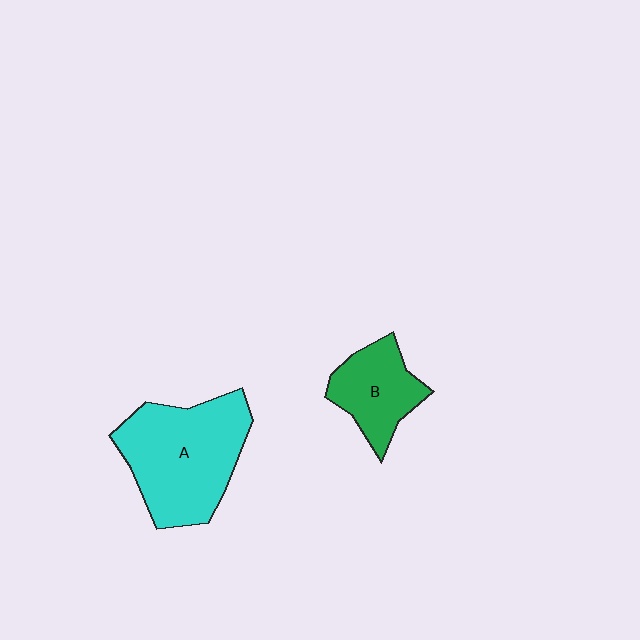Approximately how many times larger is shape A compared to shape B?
Approximately 1.9 times.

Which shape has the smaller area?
Shape B (green).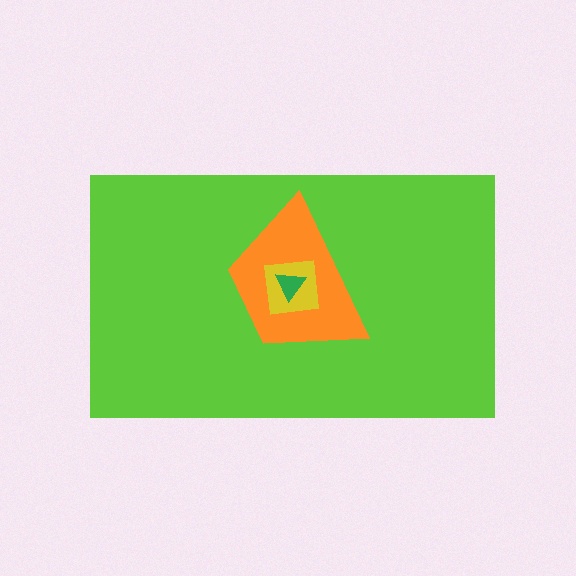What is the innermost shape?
The green triangle.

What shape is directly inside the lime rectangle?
The orange trapezoid.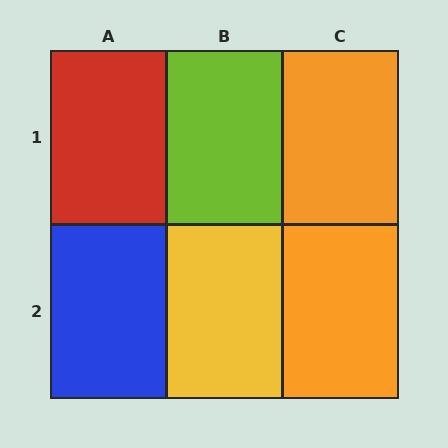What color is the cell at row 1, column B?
Lime.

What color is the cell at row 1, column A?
Red.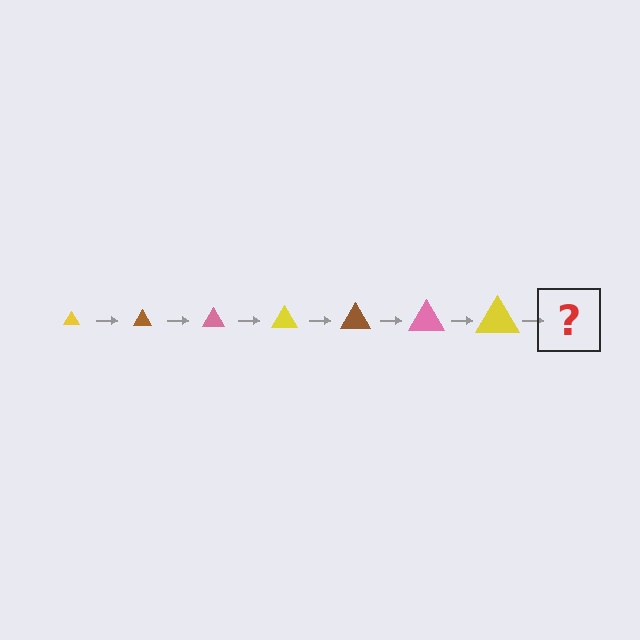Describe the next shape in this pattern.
It should be a brown triangle, larger than the previous one.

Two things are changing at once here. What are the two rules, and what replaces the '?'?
The two rules are that the triangle grows larger each step and the color cycles through yellow, brown, and pink. The '?' should be a brown triangle, larger than the previous one.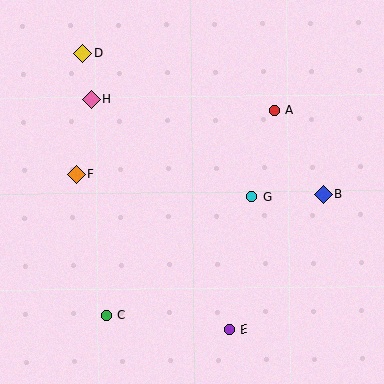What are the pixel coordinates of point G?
Point G is at (252, 197).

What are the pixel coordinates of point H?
Point H is at (91, 99).